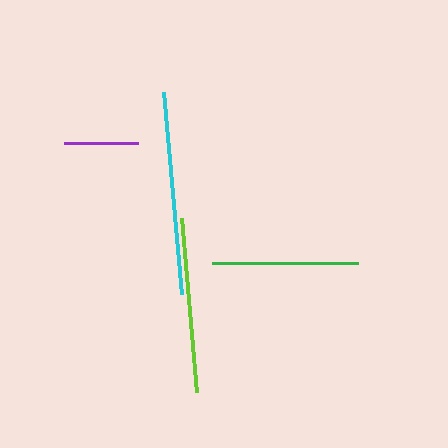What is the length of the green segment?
The green segment is approximately 146 pixels long.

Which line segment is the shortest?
The purple line is the shortest at approximately 74 pixels.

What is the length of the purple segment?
The purple segment is approximately 74 pixels long.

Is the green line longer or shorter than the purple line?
The green line is longer than the purple line.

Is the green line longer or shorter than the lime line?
The lime line is longer than the green line.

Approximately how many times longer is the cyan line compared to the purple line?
The cyan line is approximately 2.8 times the length of the purple line.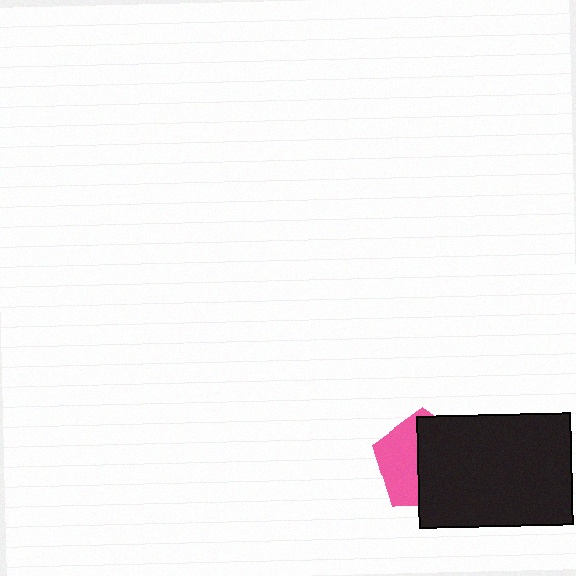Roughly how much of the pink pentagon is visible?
A small part of it is visible (roughly 43%).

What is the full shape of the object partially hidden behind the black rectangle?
The partially hidden object is a pink pentagon.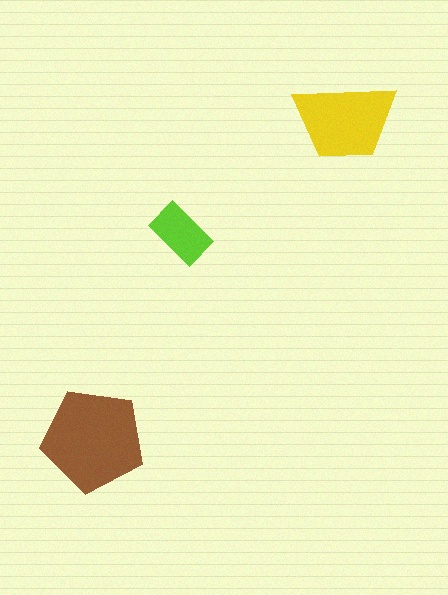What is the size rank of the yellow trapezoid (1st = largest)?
2nd.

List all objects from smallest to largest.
The lime rectangle, the yellow trapezoid, the brown pentagon.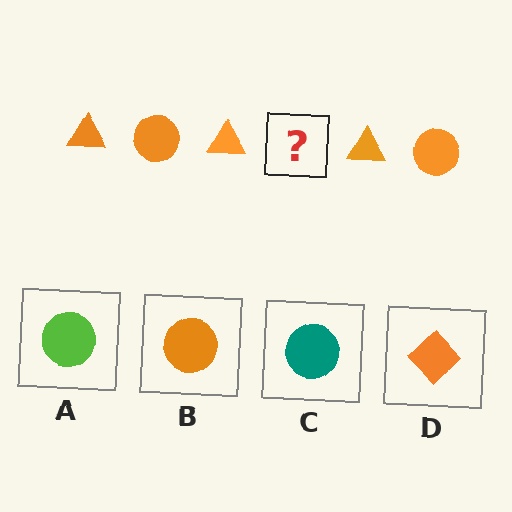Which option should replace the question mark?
Option B.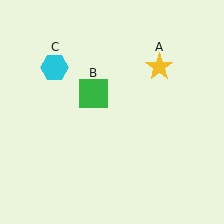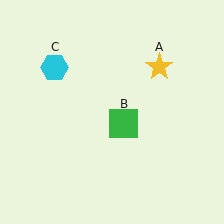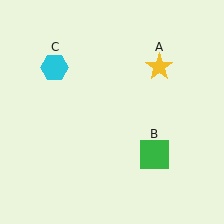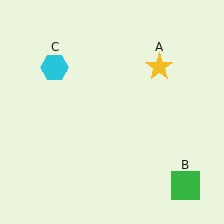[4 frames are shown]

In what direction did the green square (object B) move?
The green square (object B) moved down and to the right.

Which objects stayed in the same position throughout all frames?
Yellow star (object A) and cyan hexagon (object C) remained stationary.